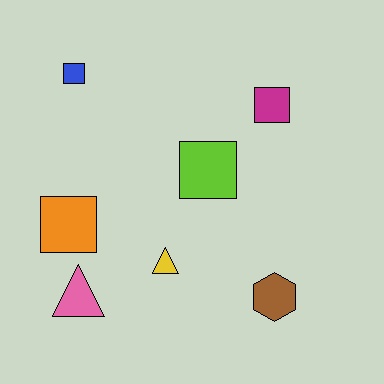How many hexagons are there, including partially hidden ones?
There is 1 hexagon.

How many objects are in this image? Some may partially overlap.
There are 7 objects.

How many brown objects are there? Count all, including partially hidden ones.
There is 1 brown object.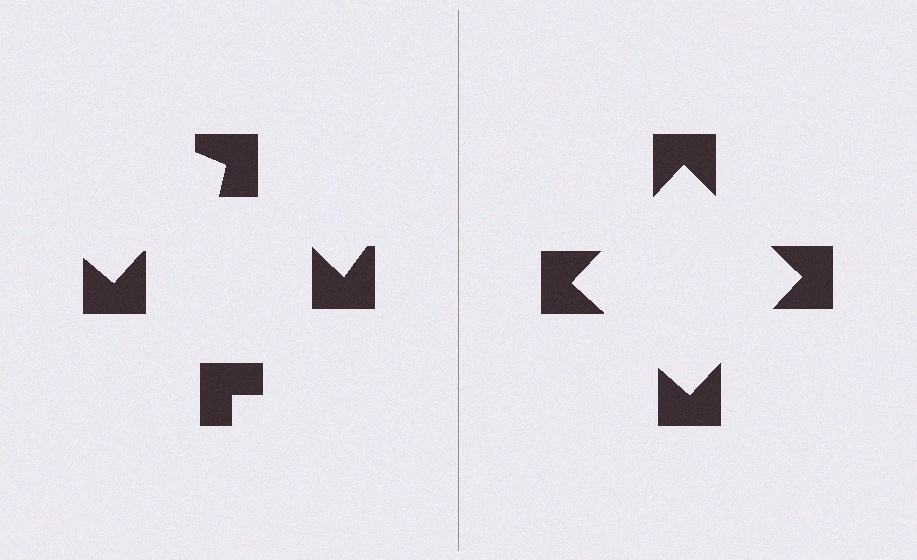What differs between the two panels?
The notched squares are positioned identically on both sides; only the wedge orientations differ. On the right they align to a square; on the left they are misaligned.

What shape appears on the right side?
An illusory square.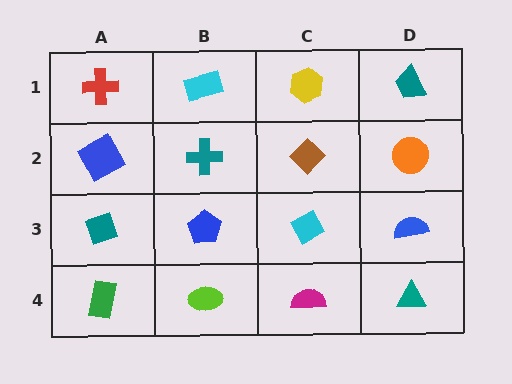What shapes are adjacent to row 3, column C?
A brown diamond (row 2, column C), a magenta semicircle (row 4, column C), a blue pentagon (row 3, column B), a blue semicircle (row 3, column D).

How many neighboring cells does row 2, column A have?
3.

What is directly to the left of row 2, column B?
A blue square.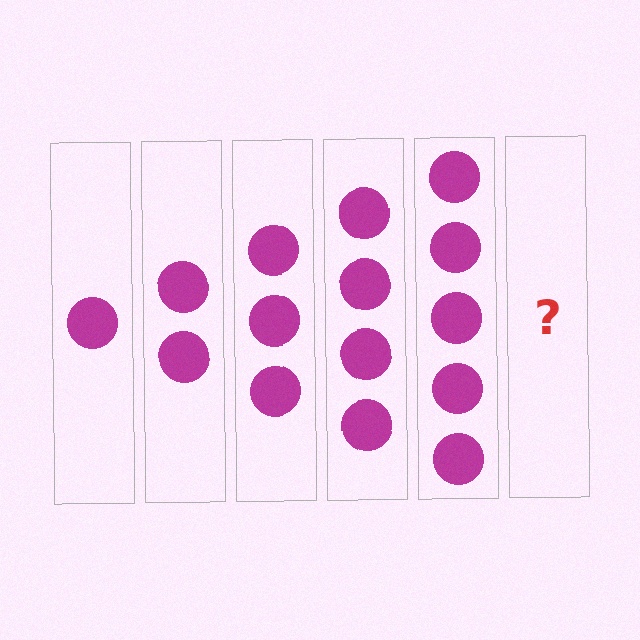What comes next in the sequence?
The next element should be 6 circles.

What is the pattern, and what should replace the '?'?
The pattern is that each step adds one more circle. The '?' should be 6 circles.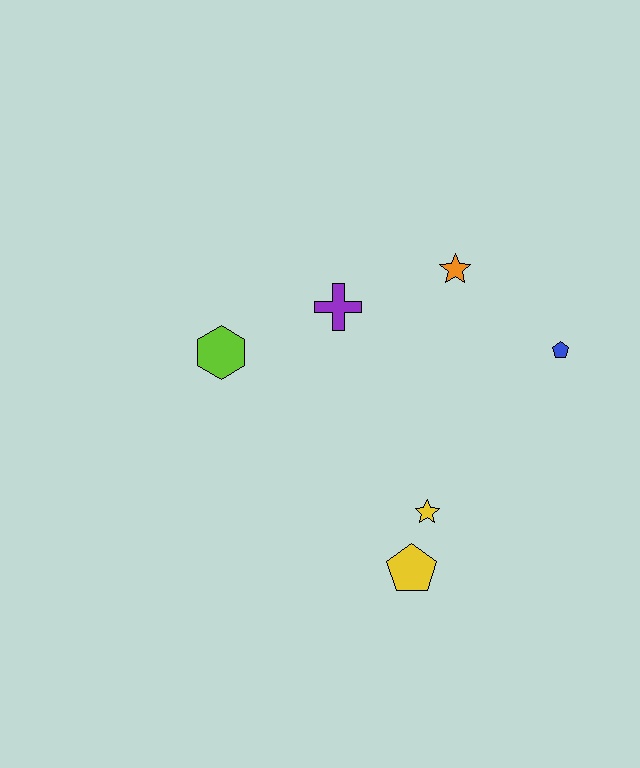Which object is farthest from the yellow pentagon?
The orange star is farthest from the yellow pentagon.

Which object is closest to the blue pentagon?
The orange star is closest to the blue pentagon.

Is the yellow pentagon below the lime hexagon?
Yes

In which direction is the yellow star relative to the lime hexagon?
The yellow star is to the right of the lime hexagon.